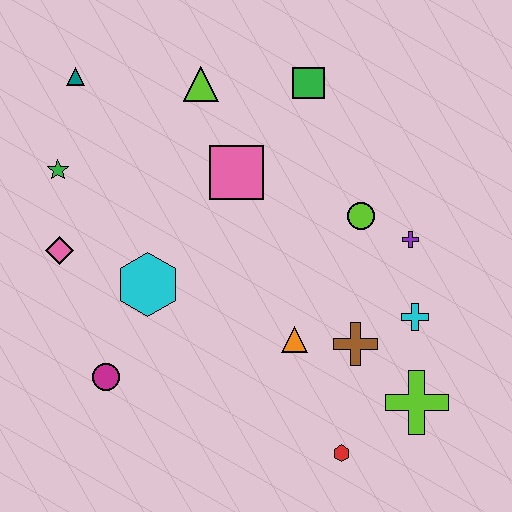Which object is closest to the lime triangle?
The pink square is closest to the lime triangle.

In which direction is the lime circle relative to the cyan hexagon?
The lime circle is to the right of the cyan hexagon.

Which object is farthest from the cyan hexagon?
The lime cross is farthest from the cyan hexagon.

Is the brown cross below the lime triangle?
Yes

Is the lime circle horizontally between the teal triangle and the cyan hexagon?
No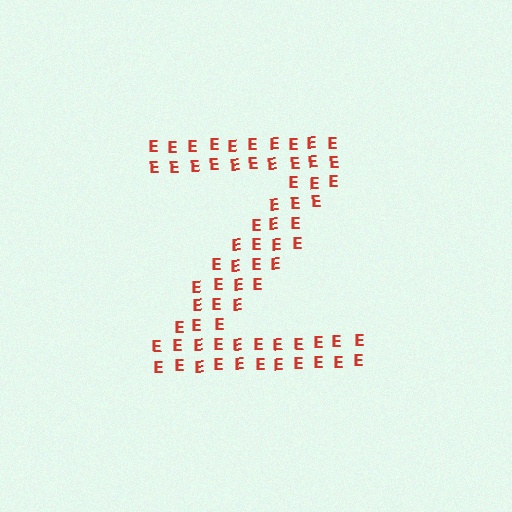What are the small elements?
The small elements are letter E's.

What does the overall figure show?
The overall figure shows the letter Z.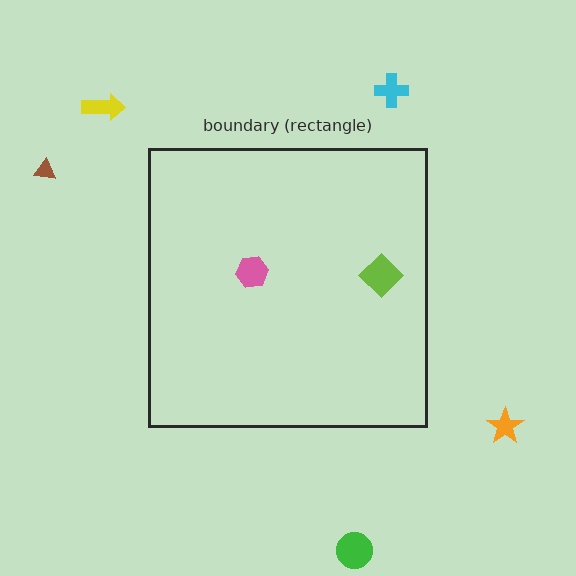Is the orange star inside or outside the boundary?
Outside.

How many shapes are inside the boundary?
2 inside, 5 outside.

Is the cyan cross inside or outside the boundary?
Outside.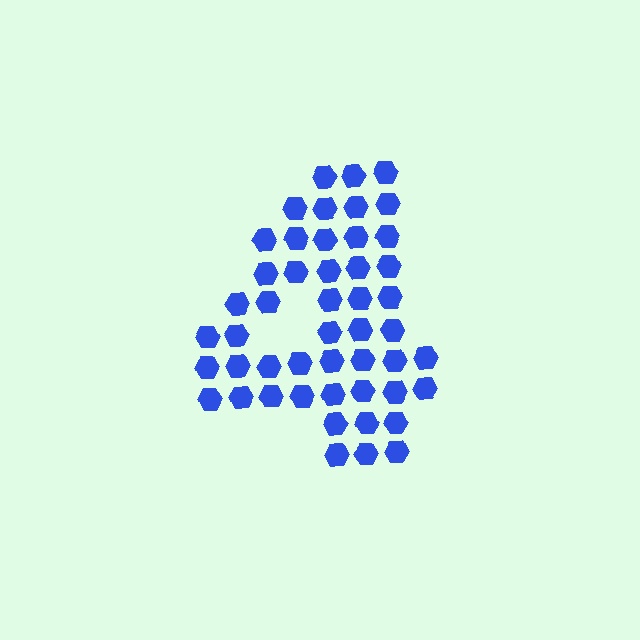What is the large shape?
The large shape is the digit 4.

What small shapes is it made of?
It is made of small hexagons.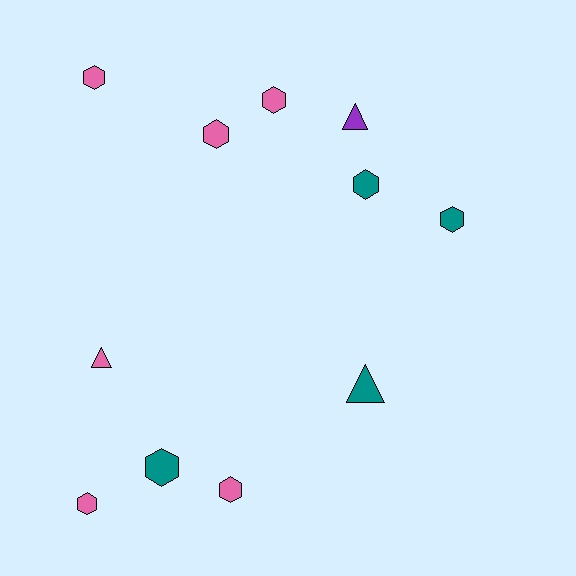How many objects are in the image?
There are 11 objects.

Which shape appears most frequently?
Hexagon, with 8 objects.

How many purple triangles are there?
There is 1 purple triangle.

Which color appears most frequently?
Pink, with 6 objects.